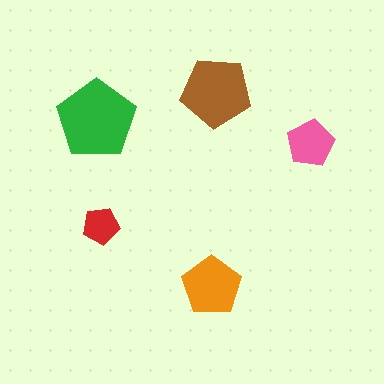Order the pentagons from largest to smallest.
the green one, the brown one, the orange one, the pink one, the red one.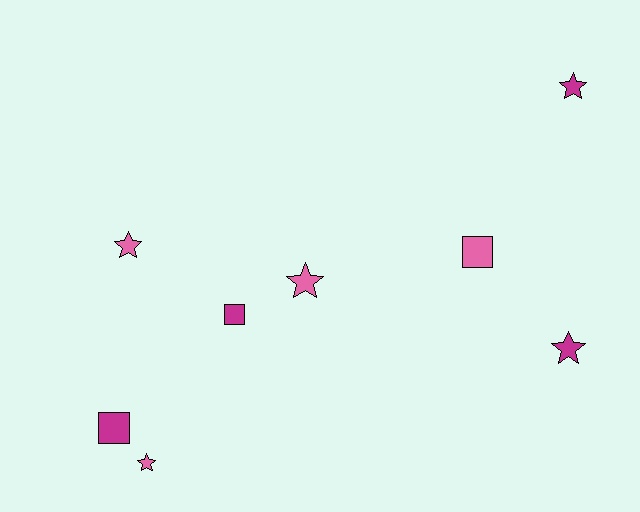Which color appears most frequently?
Magenta, with 4 objects.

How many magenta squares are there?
There are 2 magenta squares.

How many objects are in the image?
There are 8 objects.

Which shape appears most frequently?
Star, with 5 objects.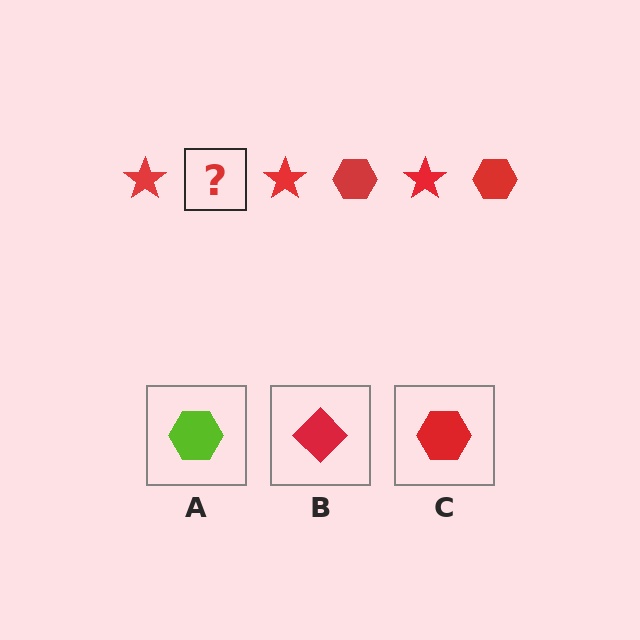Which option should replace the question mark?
Option C.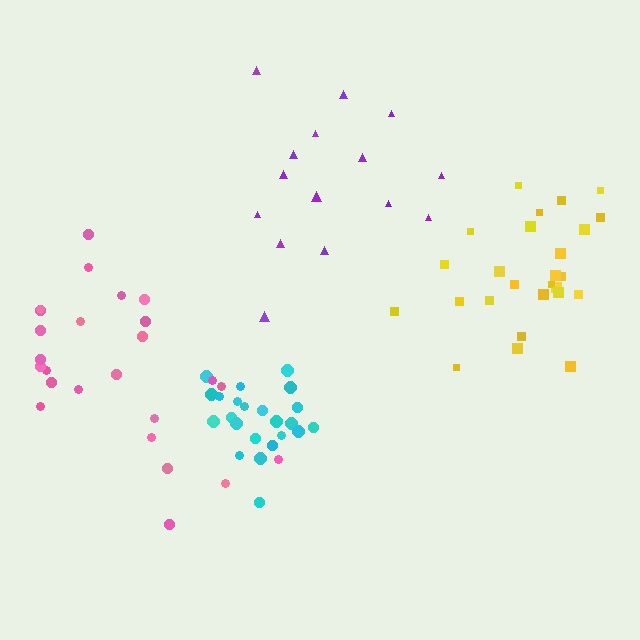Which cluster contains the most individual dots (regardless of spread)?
Yellow (26).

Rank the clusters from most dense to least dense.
cyan, yellow, pink, purple.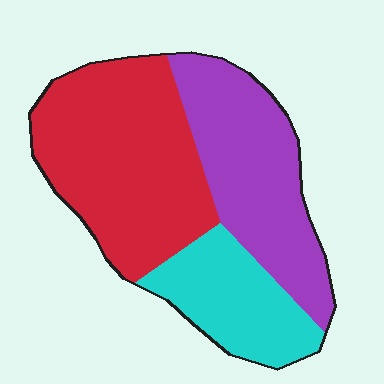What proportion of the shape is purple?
Purple takes up about one third (1/3) of the shape.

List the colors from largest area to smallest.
From largest to smallest: red, purple, cyan.